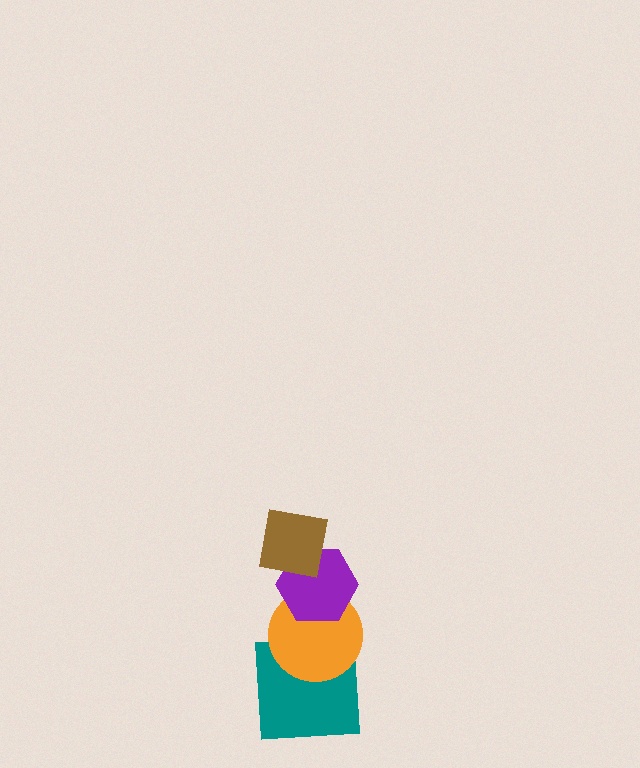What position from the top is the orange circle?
The orange circle is 3rd from the top.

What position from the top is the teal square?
The teal square is 4th from the top.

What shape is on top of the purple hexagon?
The brown square is on top of the purple hexagon.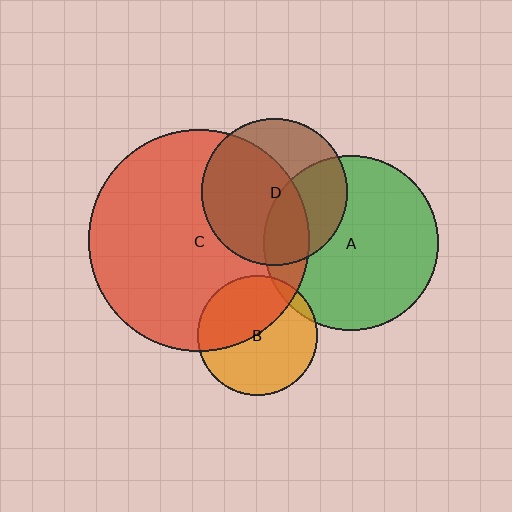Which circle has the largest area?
Circle C (red).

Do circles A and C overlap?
Yes.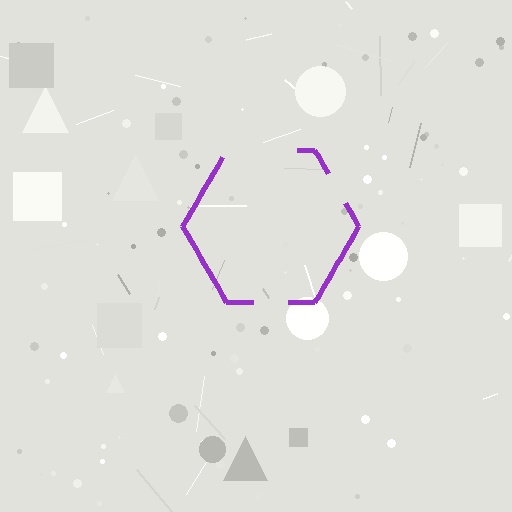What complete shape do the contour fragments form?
The contour fragments form a hexagon.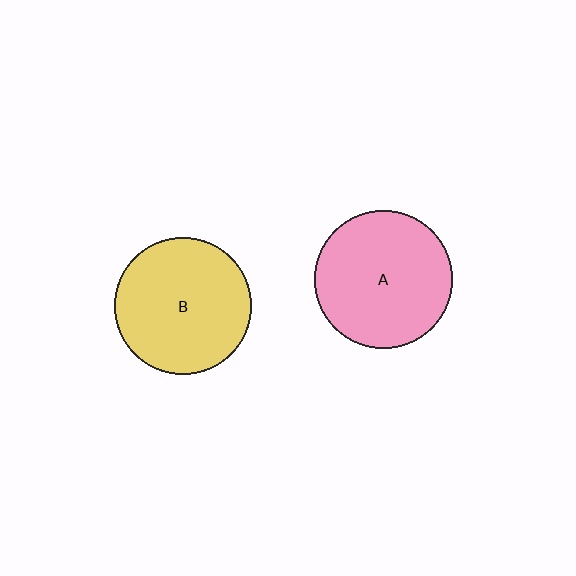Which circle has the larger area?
Circle A (pink).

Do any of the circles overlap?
No, none of the circles overlap.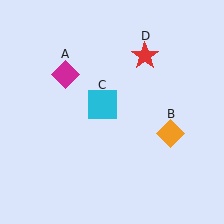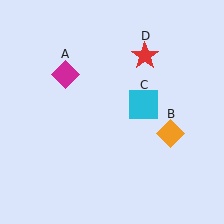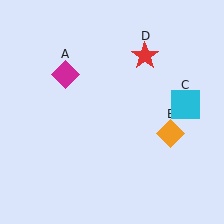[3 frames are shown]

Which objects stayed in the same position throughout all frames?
Magenta diamond (object A) and orange diamond (object B) and red star (object D) remained stationary.